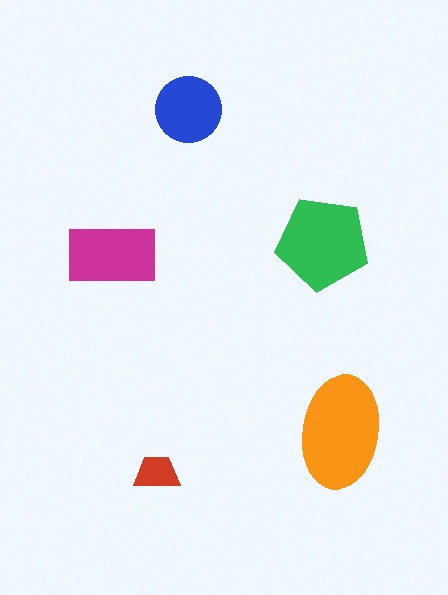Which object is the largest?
The orange ellipse.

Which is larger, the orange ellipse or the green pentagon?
The orange ellipse.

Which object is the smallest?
The red trapezoid.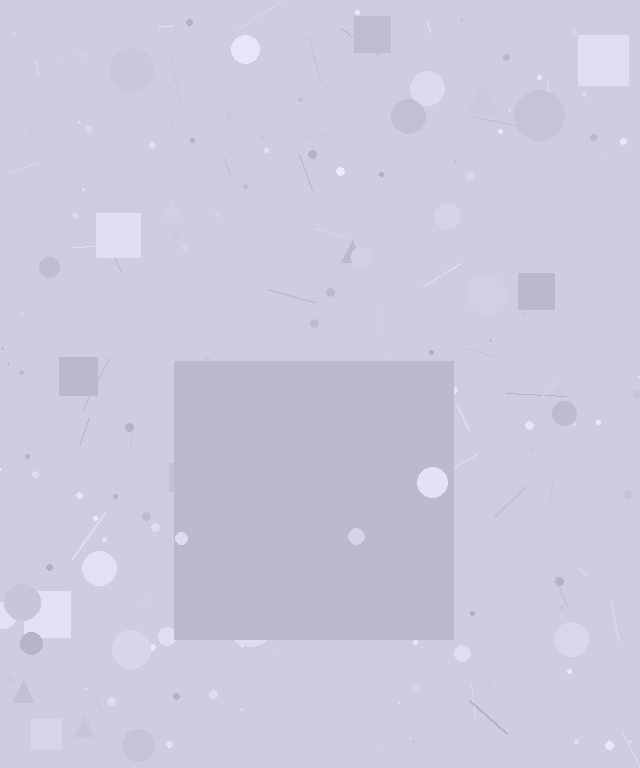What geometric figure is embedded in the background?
A square is embedded in the background.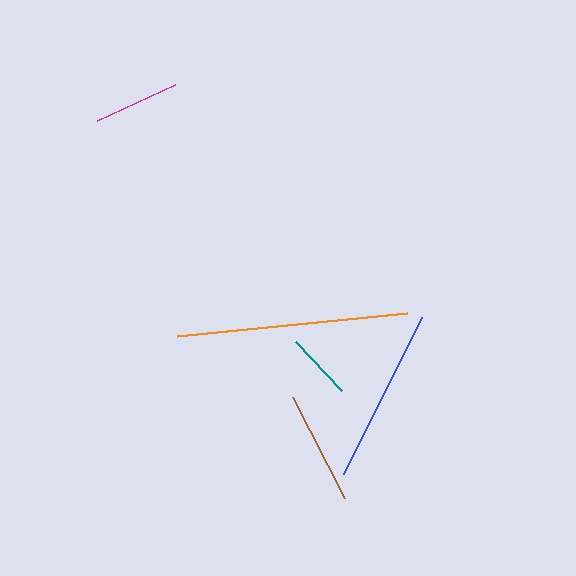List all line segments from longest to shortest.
From longest to shortest: orange, blue, brown, magenta, teal.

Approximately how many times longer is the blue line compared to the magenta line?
The blue line is approximately 2.0 times the length of the magenta line.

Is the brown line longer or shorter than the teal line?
The brown line is longer than the teal line.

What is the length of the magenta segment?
The magenta segment is approximately 86 pixels long.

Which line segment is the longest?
The orange line is the longest at approximately 231 pixels.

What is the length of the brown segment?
The brown segment is approximately 114 pixels long.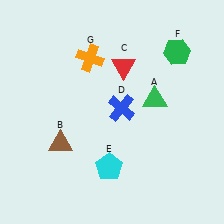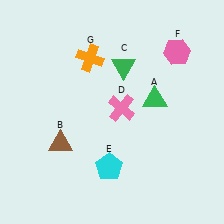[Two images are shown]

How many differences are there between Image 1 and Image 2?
There are 3 differences between the two images.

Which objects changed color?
C changed from red to green. D changed from blue to pink. F changed from green to pink.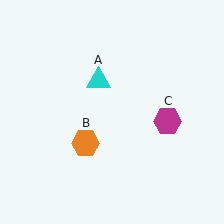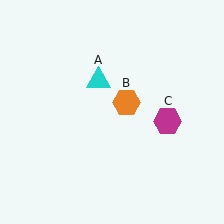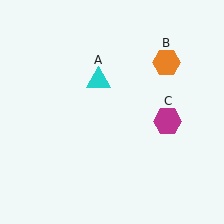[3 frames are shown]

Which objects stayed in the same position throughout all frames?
Cyan triangle (object A) and magenta hexagon (object C) remained stationary.